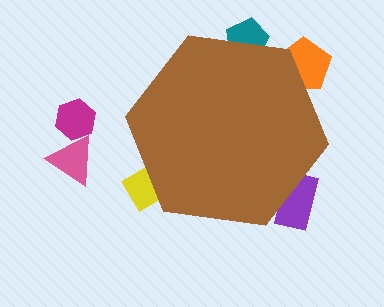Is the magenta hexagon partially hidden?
No, the magenta hexagon is fully visible.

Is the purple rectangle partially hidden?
Yes, the purple rectangle is partially hidden behind the brown hexagon.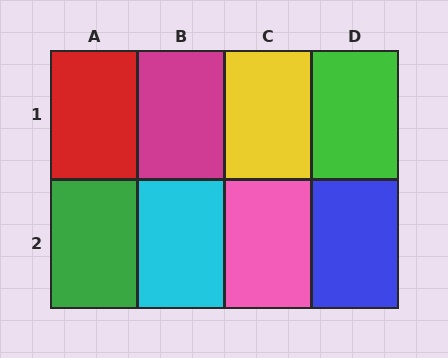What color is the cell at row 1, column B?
Magenta.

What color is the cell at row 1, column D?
Green.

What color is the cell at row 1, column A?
Red.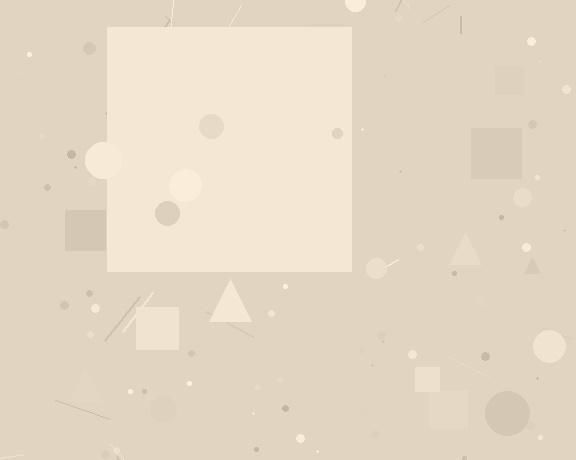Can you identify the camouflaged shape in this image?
The camouflaged shape is a square.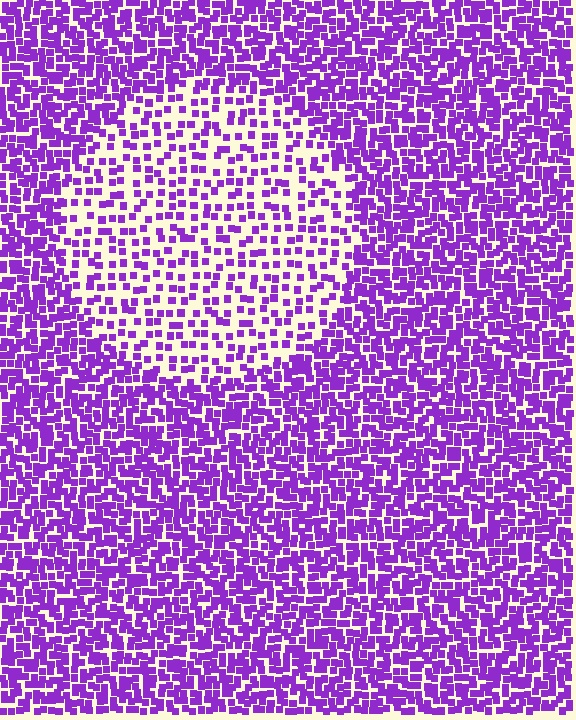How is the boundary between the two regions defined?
The boundary is defined by a change in element density (approximately 2.2x ratio). All elements are the same color, size, and shape.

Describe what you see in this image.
The image contains small purple elements arranged at two different densities. A circle-shaped region is visible where the elements are less densely packed than the surrounding area.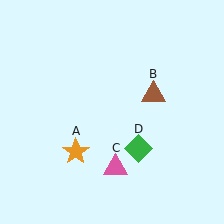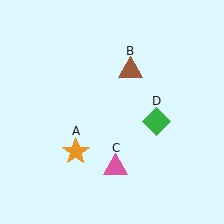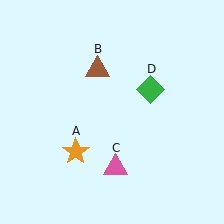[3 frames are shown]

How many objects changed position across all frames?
2 objects changed position: brown triangle (object B), green diamond (object D).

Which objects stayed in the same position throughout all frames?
Orange star (object A) and pink triangle (object C) remained stationary.